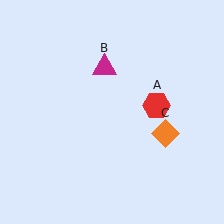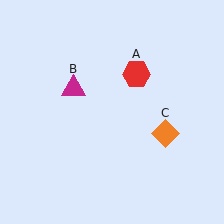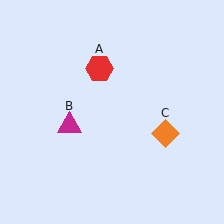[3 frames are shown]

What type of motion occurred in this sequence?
The red hexagon (object A), magenta triangle (object B) rotated counterclockwise around the center of the scene.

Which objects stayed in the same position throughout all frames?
Orange diamond (object C) remained stationary.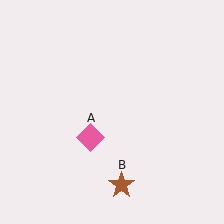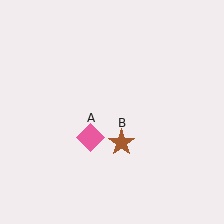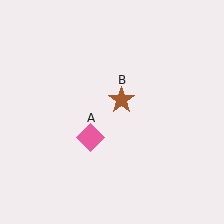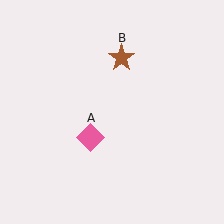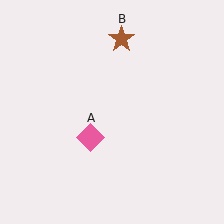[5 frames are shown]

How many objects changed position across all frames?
1 object changed position: brown star (object B).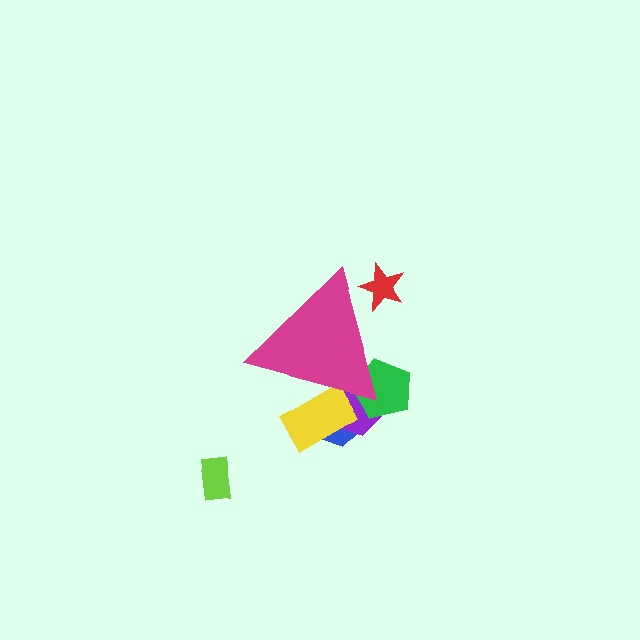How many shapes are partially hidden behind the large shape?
5 shapes are partially hidden.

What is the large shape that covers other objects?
A magenta triangle.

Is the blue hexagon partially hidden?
Yes, the blue hexagon is partially hidden behind the magenta triangle.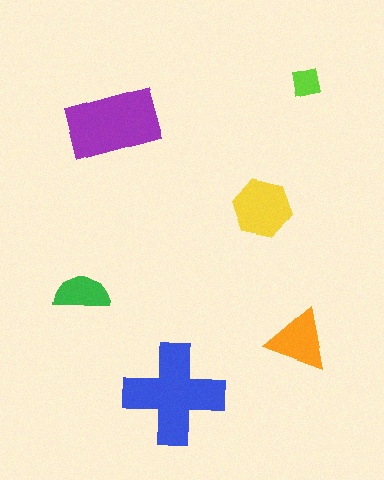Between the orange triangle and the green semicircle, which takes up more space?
The orange triangle.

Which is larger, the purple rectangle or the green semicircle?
The purple rectangle.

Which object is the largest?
The blue cross.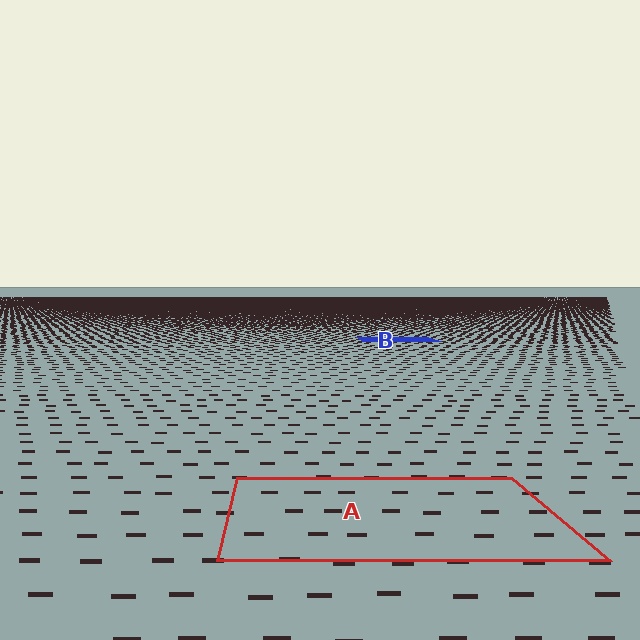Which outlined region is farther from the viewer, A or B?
Region B is farther from the viewer — the texture elements inside it appear smaller and more densely packed.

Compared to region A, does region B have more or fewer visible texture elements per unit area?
Region B has more texture elements per unit area — they are packed more densely because it is farther away.